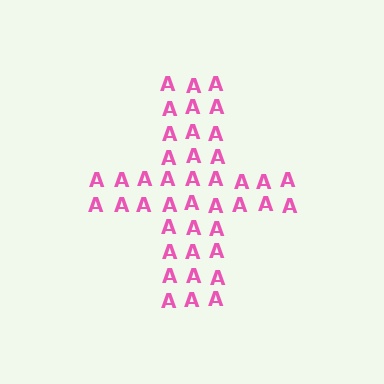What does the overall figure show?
The overall figure shows a cross.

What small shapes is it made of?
It is made of small letter A's.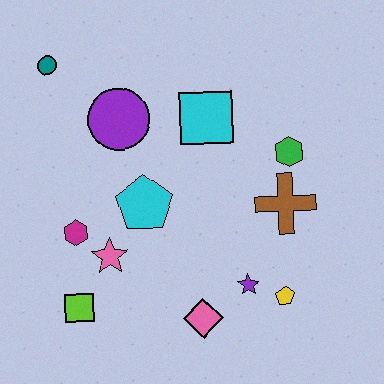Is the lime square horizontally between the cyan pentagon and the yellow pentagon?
No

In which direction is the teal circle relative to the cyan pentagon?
The teal circle is above the cyan pentagon.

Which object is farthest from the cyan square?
The lime square is farthest from the cyan square.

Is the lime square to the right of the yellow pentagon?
No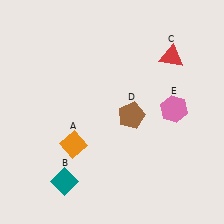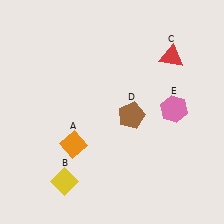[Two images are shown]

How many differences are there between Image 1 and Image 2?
There is 1 difference between the two images.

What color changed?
The diamond (B) changed from teal in Image 1 to yellow in Image 2.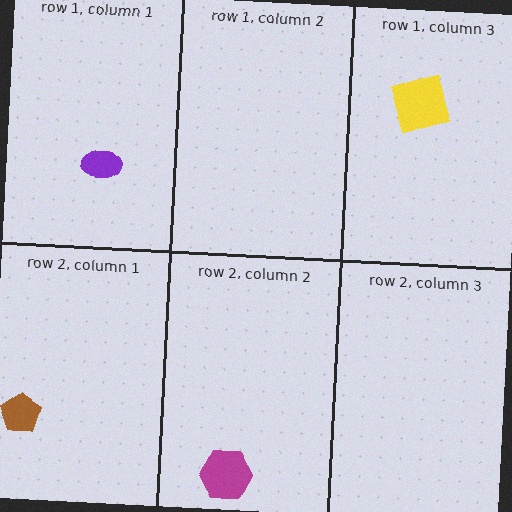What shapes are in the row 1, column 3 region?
The yellow square.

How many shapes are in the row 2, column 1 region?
1.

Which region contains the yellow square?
The row 1, column 3 region.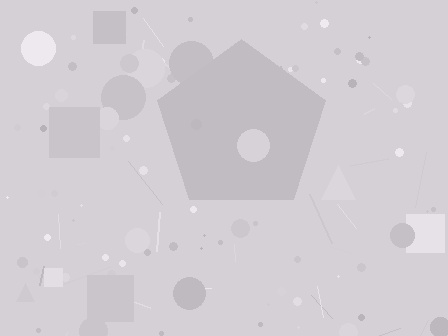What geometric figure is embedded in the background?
A pentagon is embedded in the background.